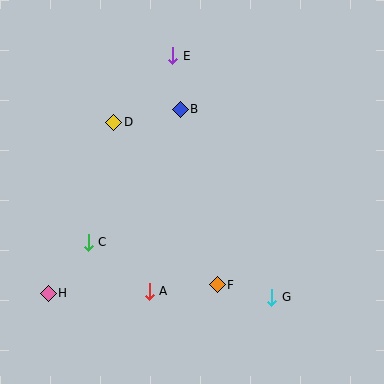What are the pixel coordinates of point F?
Point F is at (217, 285).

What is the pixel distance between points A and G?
The distance between A and G is 123 pixels.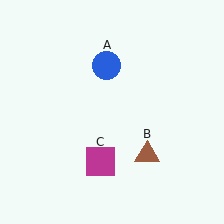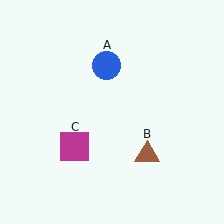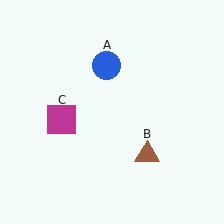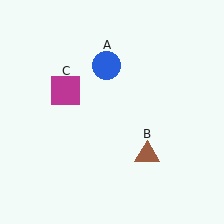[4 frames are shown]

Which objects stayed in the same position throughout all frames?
Blue circle (object A) and brown triangle (object B) remained stationary.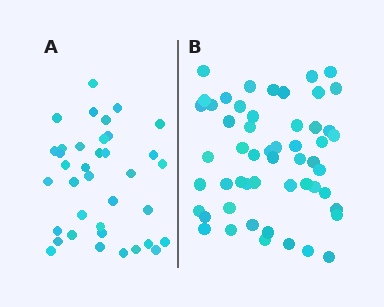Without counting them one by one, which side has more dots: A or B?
Region B (the right region) has more dots.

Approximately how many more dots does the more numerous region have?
Region B has approximately 15 more dots than region A.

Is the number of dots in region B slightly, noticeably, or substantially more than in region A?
Region B has noticeably more, but not dramatically so. The ratio is roughly 1.4 to 1.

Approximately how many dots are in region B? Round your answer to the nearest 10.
About 50 dots. (The exact count is 53, which rounds to 50.)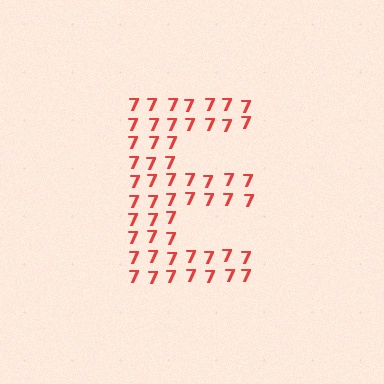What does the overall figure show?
The overall figure shows the letter E.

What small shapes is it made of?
It is made of small digit 7's.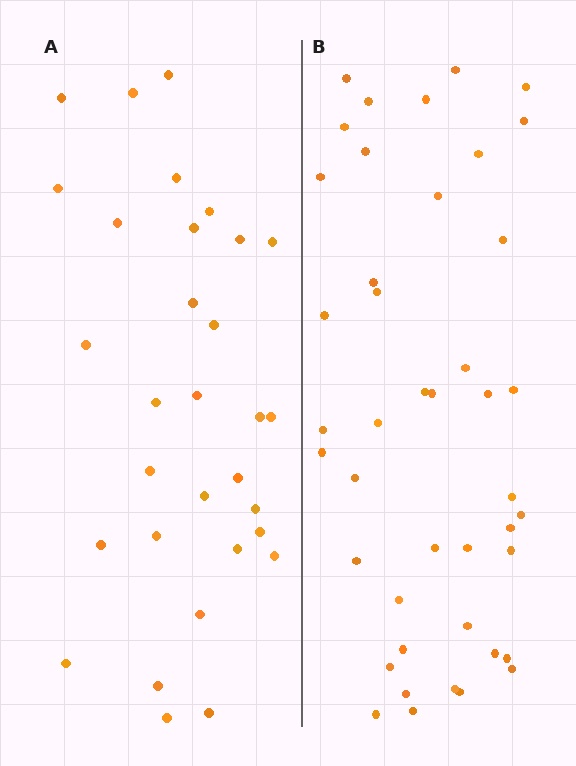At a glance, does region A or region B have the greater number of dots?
Region B (the right region) has more dots.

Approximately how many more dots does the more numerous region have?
Region B has roughly 12 or so more dots than region A.